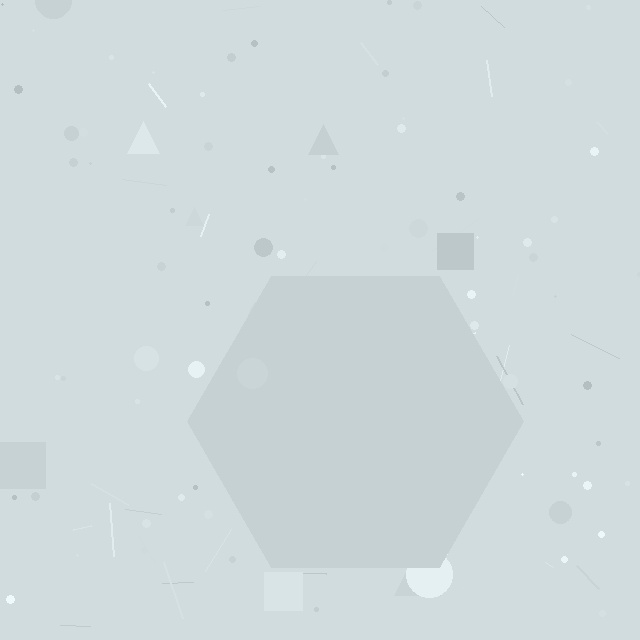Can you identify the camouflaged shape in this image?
The camouflaged shape is a hexagon.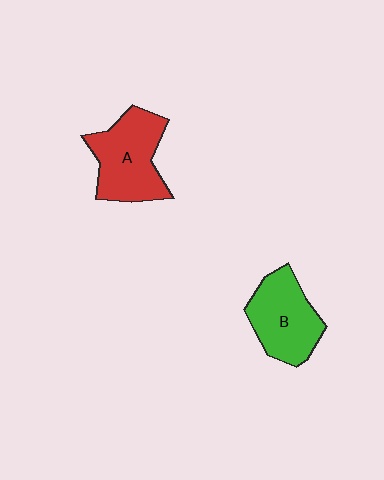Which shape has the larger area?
Shape A (red).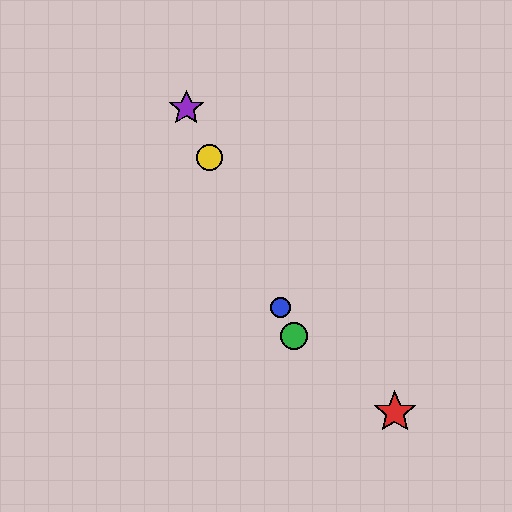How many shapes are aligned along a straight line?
4 shapes (the blue circle, the green circle, the yellow circle, the purple star) are aligned along a straight line.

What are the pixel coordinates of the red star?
The red star is at (395, 412).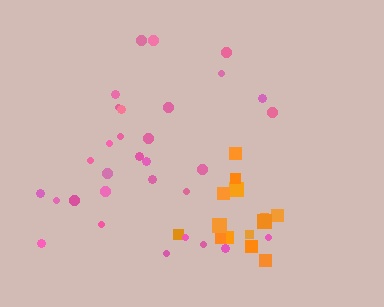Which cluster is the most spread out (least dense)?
Pink.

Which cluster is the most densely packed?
Orange.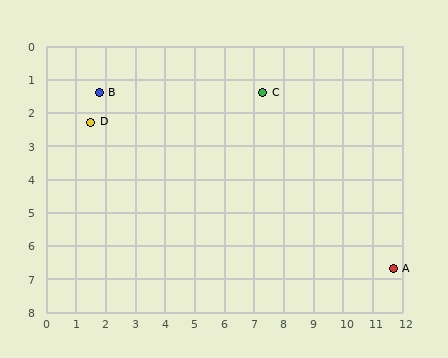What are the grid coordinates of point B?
Point B is at approximately (1.8, 1.4).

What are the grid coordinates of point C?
Point C is at approximately (7.3, 1.4).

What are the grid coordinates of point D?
Point D is at approximately (1.5, 2.3).